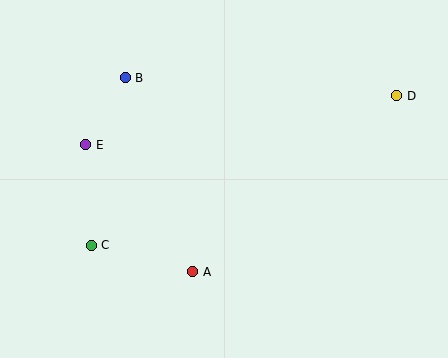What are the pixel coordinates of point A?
Point A is at (193, 272).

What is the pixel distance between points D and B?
The distance between D and B is 272 pixels.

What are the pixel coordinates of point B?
Point B is at (125, 78).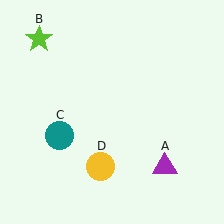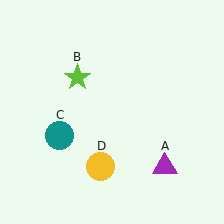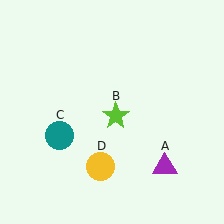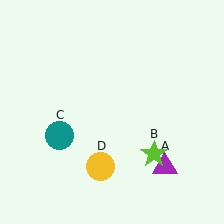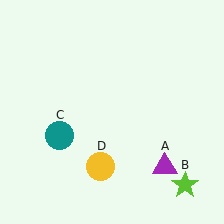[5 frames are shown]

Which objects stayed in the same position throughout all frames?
Purple triangle (object A) and teal circle (object C) and yellow circle (object D) remained stationary.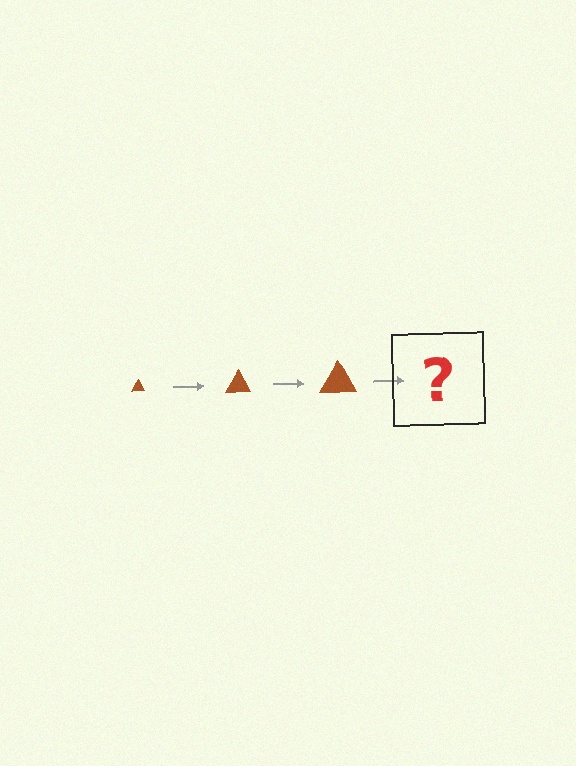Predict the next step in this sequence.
The next step is a brown triangle, larger than the previous one.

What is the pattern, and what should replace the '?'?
The pattern is that the triangle gets progressively larger each step. The '?' should be a brown triangle, larger than the previous one.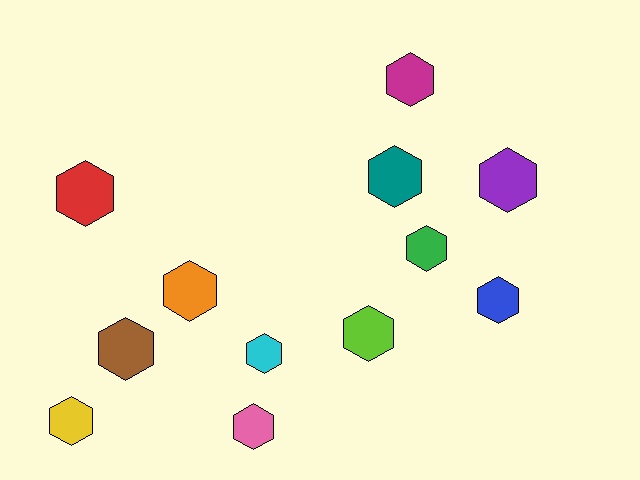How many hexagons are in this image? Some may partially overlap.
There are 12 hexagons.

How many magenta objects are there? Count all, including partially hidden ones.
There is 1 magenta object.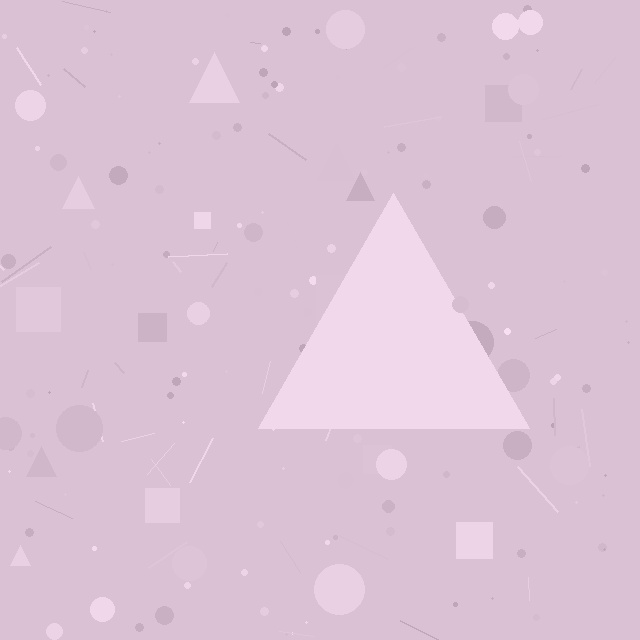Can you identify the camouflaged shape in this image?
The camouflaged shape is a triangle.